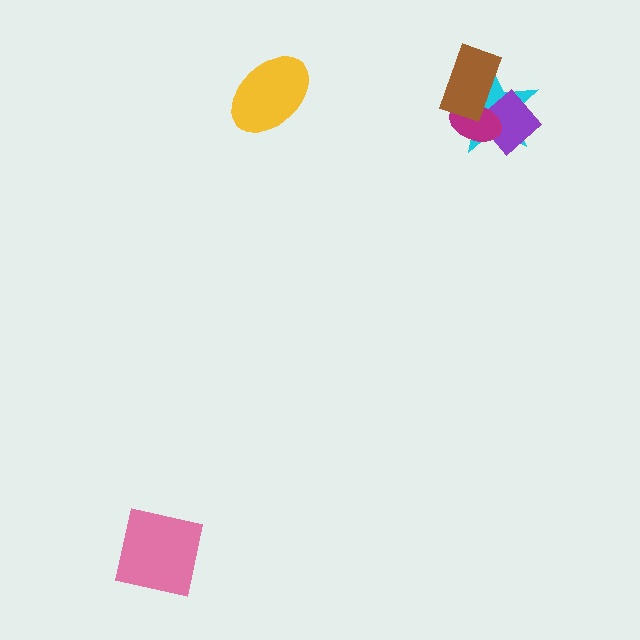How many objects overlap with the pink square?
0 objects overlap with the pink square.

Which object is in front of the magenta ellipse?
The brown rectangle is in front of the magenta ellipse.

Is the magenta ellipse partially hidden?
Yes, it is partially covered by another shape.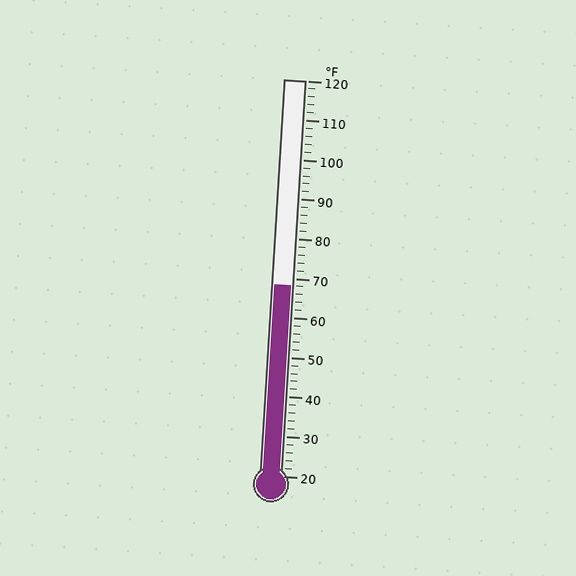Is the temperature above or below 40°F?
The temperature is above 40°F.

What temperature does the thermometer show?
The thermometer shows approximately 68°F.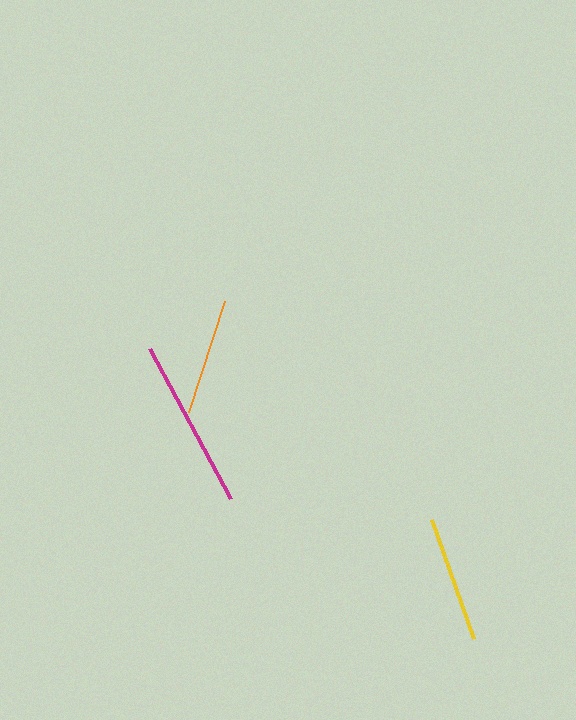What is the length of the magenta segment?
The magenta segment is approximately 170 pixels long.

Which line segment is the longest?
The magenta line is the longest at approximately 170 pixels.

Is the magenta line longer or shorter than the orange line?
The magenta line is longer than the orange line.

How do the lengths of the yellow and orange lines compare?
The yellow and orange lines are approximately the same length.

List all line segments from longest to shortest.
From longest to shortest: magenta, yellow, orange.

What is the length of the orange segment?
The orange segment is approximately 118 pixels long.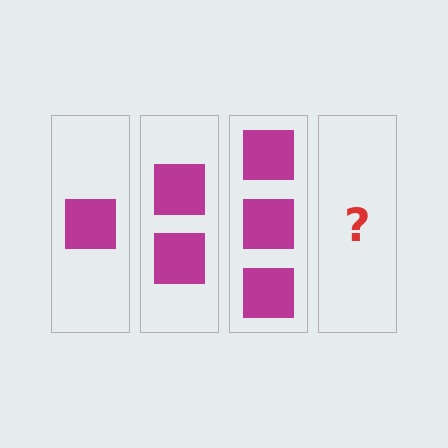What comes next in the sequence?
The next element should be 4 squares.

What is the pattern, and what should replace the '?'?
The pattern is that each step adds one more square. The '?' should be 4 squares.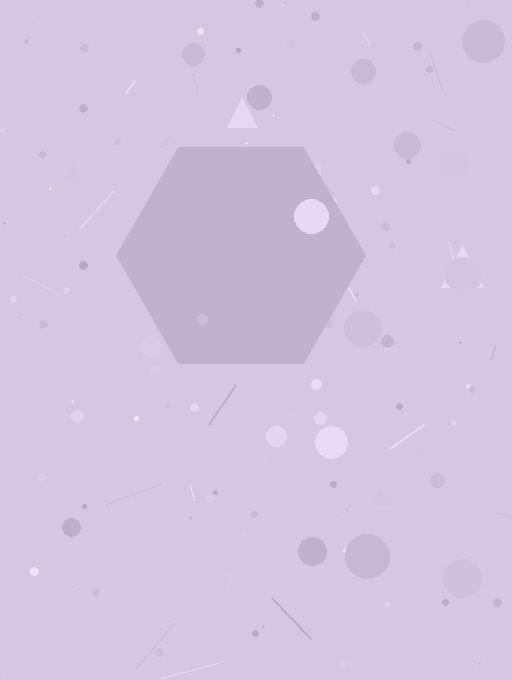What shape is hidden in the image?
A hexagon is hidden in the image.